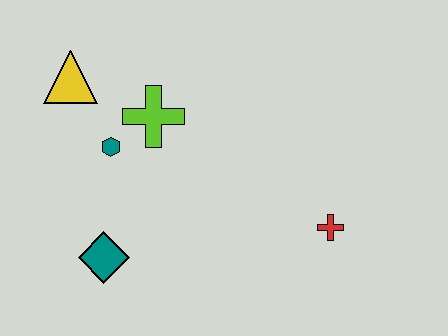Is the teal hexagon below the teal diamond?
No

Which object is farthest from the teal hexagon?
The red cross is farthest from the teal hexagon.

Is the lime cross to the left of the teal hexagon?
No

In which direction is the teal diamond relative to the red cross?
The teal diamond is to the left of the red cross.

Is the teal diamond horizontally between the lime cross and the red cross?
No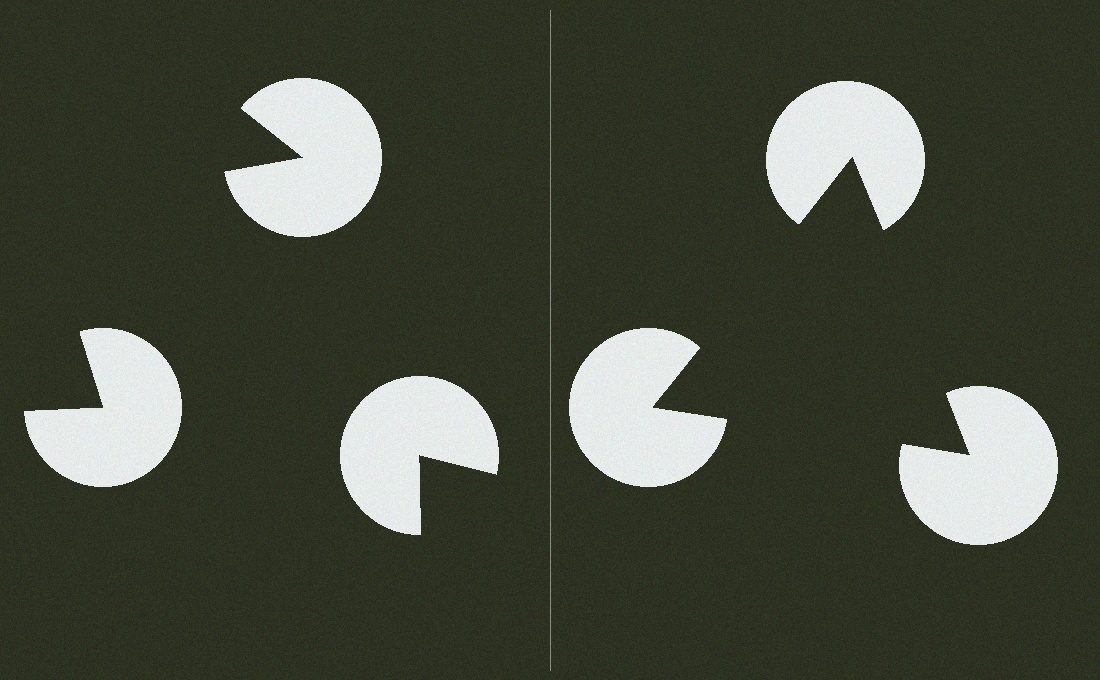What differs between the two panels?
The pac-man discs are positioned identically on both sides; only the wedge orientations differ. On the right they align to a triangle; on the left they are misaligned.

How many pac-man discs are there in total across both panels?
6 — 3 on each side.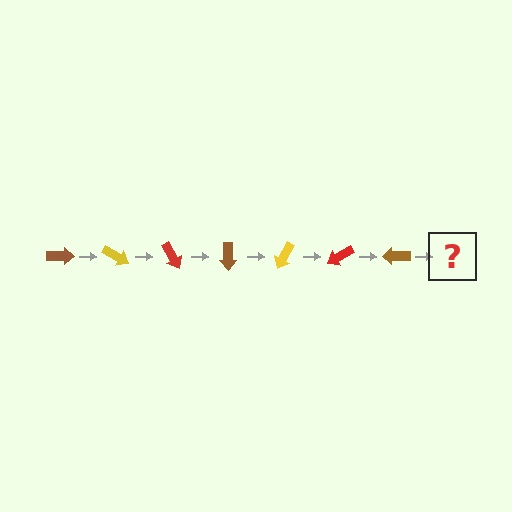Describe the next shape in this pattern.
It should be a yellow arrow, rotated 210 degrees from the start.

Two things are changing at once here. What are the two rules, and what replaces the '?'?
The two rules are that it rotates 30 degrees each step and the color cycles through brown, yellow, and red. The '?' should be a yellow arrow, rotated 210 degrees from the start.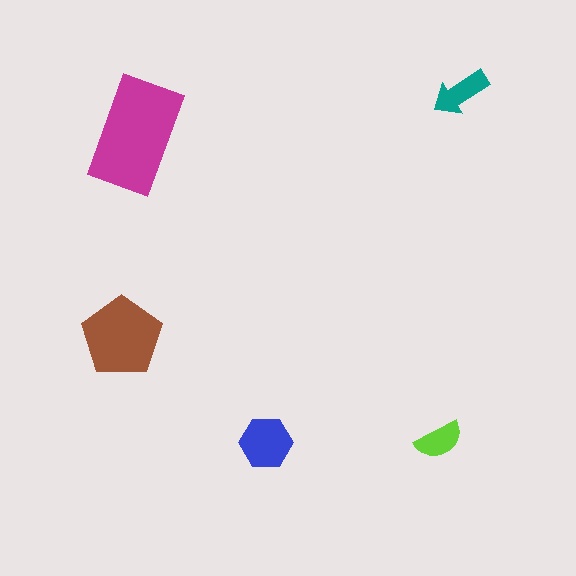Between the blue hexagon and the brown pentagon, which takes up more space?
The brown pentagon.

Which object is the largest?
The magenta rectangle.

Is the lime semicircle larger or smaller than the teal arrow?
Smaller.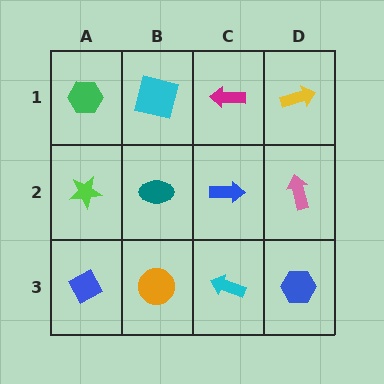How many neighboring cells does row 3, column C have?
3.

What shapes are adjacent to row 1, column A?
A lime star (row 2, column A), a cyan square (row 1, column B).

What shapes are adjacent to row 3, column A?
A lime star (row 2, column A), an orange circle (row 3, column B).